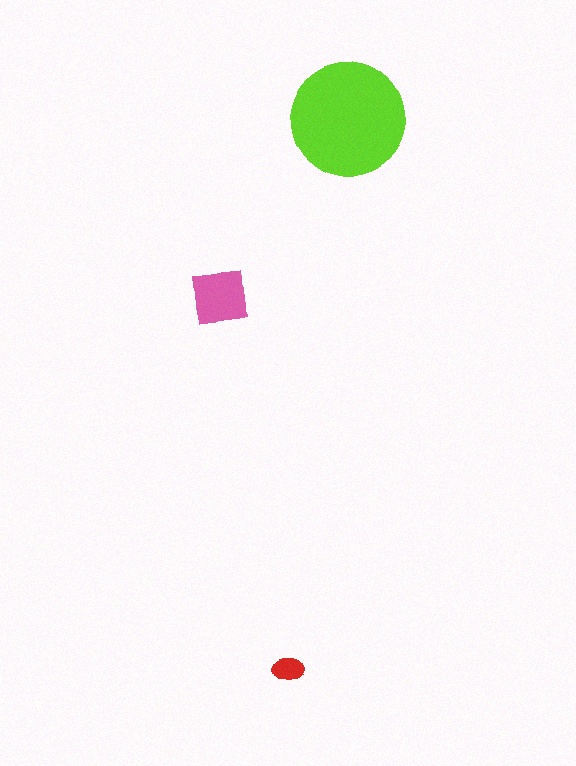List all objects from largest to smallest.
The lime circle, the pink square, the red ellipse.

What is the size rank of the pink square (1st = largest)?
2nd.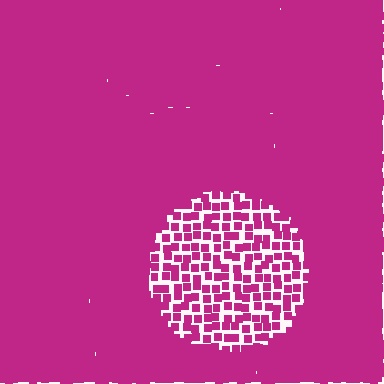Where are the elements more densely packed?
The elements are more densely packed outside the circle boundary.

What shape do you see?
I see a circle.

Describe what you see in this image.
The image contains small magenta elements arranged at two different densities. A circle-shaped region is visible where the elements are less densely packed than the surrounding area.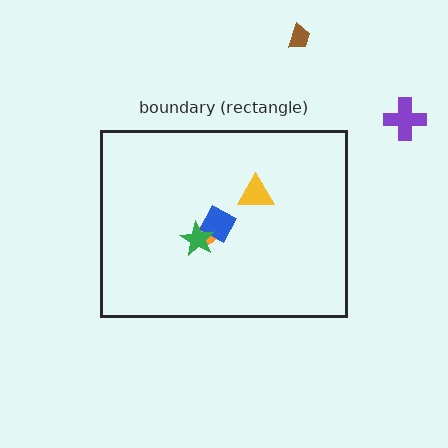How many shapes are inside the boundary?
4 inside, 2 outside.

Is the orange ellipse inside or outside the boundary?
Inside.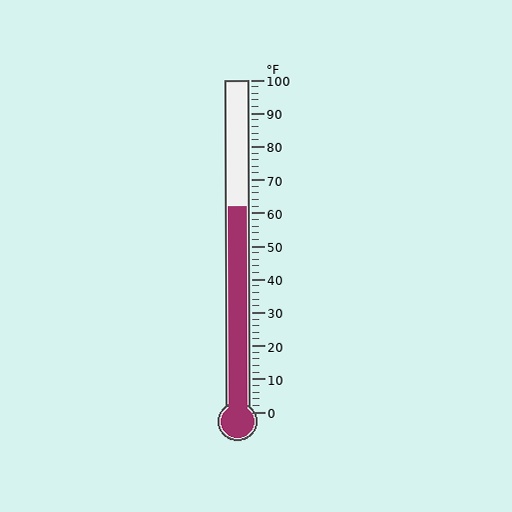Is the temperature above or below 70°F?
The temperature is below 70°F.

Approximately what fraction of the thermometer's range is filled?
The thermometer is filled to approximately 60% of its range.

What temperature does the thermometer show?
The thermometer shows approximately 62°F.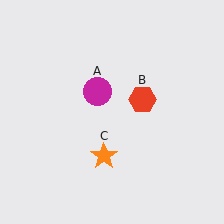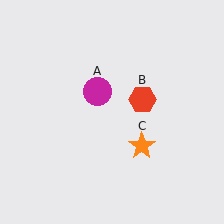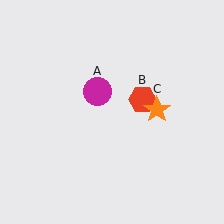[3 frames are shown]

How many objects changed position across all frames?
1 object changed position: orange star (object C).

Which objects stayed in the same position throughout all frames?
Magenta circle (object A) and red hexagon (object B) remained stationary.